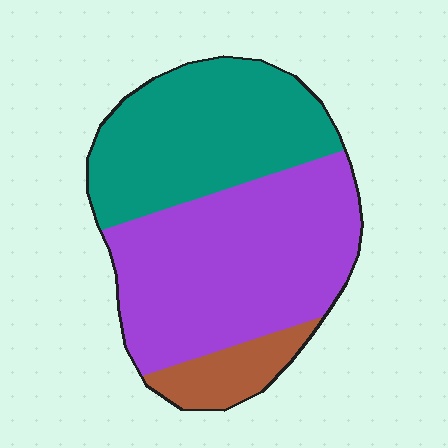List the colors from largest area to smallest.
From largest to smallest: purple, teal, brown.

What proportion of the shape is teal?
Teal takes up about three eighths (3/8) of the shape.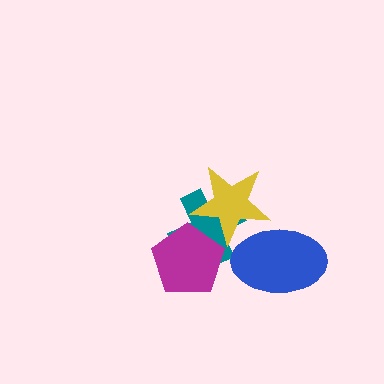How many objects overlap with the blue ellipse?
1 object overlaps with the blue ellipse.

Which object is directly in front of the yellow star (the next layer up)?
The magenta pentagon is directly in front of the yellow star.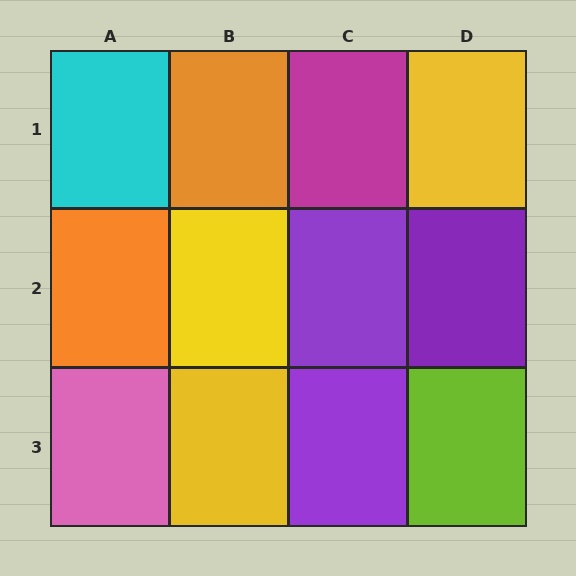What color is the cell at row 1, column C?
Magenta.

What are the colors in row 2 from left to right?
Orange, yellow, purple, purple.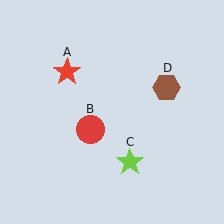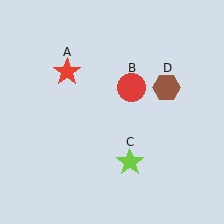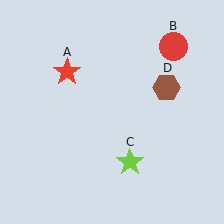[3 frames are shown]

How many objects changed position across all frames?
1 object changed position: red circle (object B).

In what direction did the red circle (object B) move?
The red circle (object B) moved up and to the right.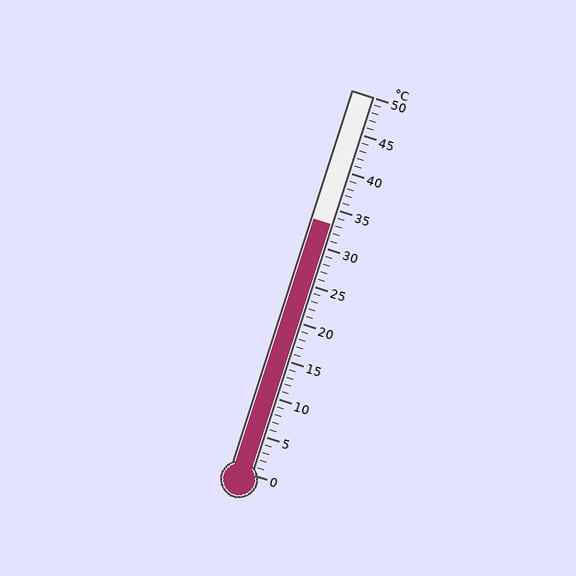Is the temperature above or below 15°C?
The temperature is above 15°C.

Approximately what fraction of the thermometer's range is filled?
The thermometer is filled to approximately 65% of its range.